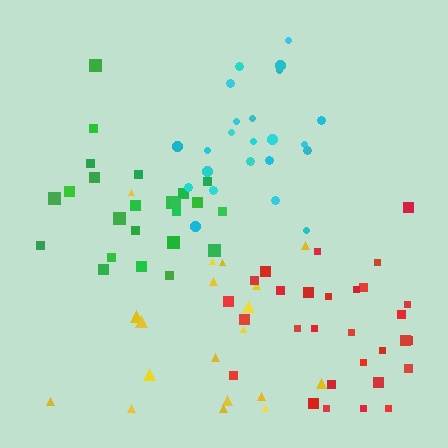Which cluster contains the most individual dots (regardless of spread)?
Red (29).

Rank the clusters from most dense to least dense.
green, red, cyan, yellow.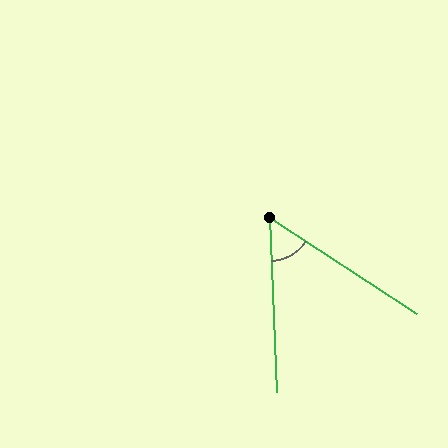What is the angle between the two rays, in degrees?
Approximately 55 degrees.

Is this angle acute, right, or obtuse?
It is acute.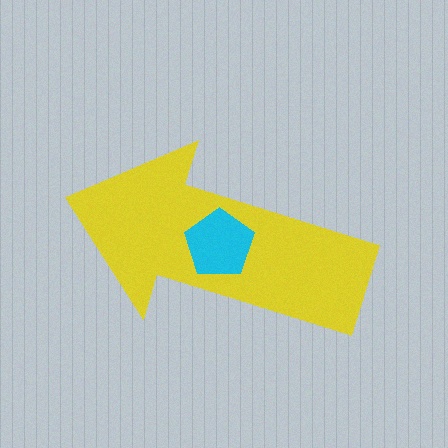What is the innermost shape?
The cyan pentagon.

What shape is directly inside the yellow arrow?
The cyan pentagon.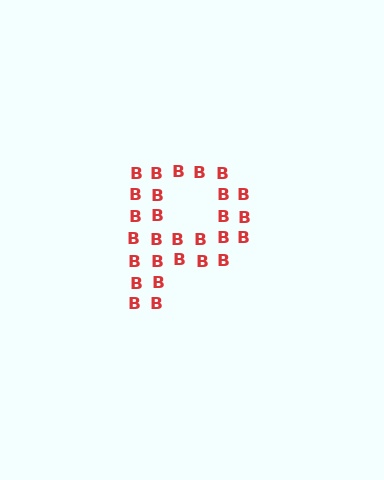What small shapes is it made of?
It is made of small letter B's.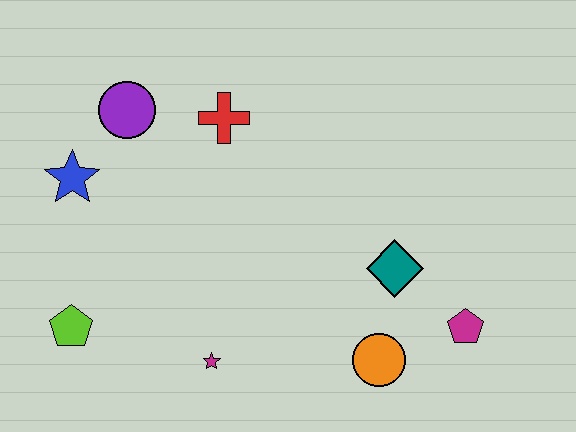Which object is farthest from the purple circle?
The magenta pentagon is farthest from the purple circle.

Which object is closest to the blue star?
The purple circle is closest to the blue star.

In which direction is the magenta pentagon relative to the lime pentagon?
The magenta pentagon is to the right of the lime pentagon.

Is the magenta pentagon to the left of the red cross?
No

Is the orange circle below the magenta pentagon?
Yes